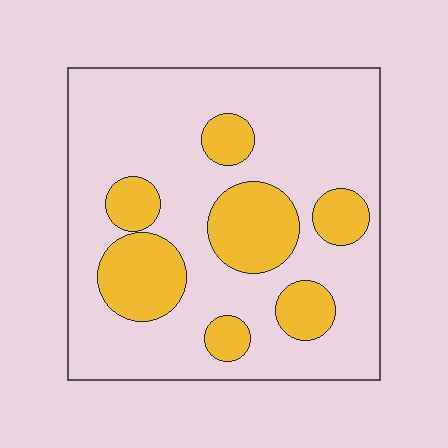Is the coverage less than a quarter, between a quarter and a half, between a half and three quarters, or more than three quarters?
Between a quarter and a half.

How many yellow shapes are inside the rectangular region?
7.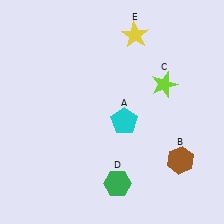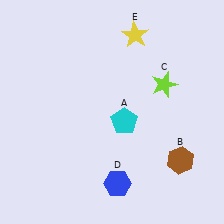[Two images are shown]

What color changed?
The hexagon (D) changed from green in Image 1 to blue in Image 2.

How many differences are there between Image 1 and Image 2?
There is 1 difference between the two images.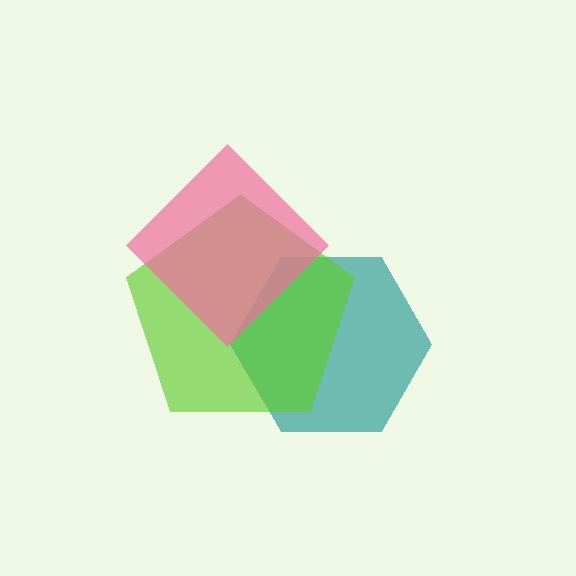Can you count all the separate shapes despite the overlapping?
Yes, there are 3 separate shapes.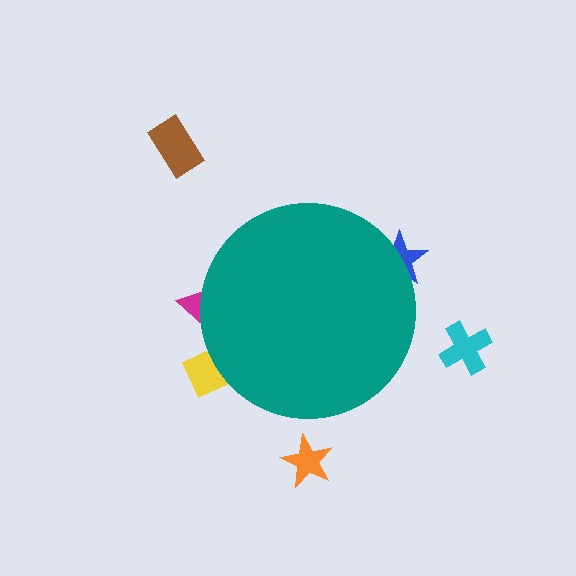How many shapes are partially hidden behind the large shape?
3 shapes are partially hidden.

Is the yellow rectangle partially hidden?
Yes, the yellow rectangle is partially hidden behind the teal circle.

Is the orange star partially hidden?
No, the orange star is fully visible.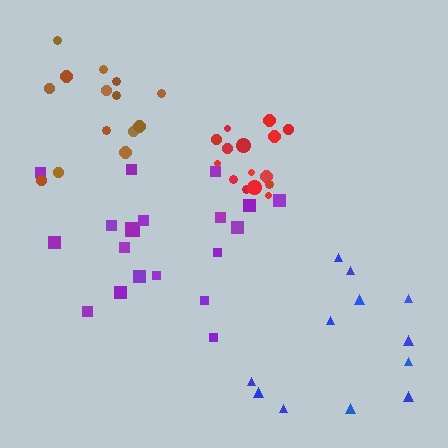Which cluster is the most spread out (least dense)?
Blue.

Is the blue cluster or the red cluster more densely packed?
Red.